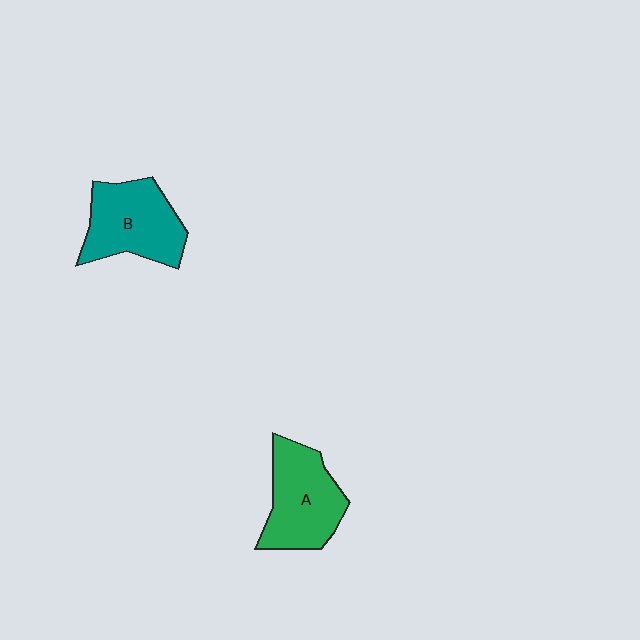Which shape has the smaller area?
Shape A (green).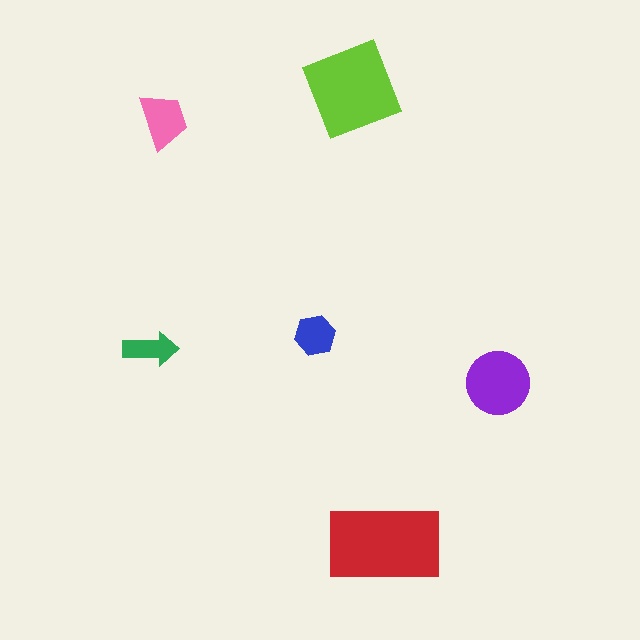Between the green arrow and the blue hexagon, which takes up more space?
The blue hexagon.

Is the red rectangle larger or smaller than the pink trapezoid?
Larger.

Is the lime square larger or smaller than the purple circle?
Larger.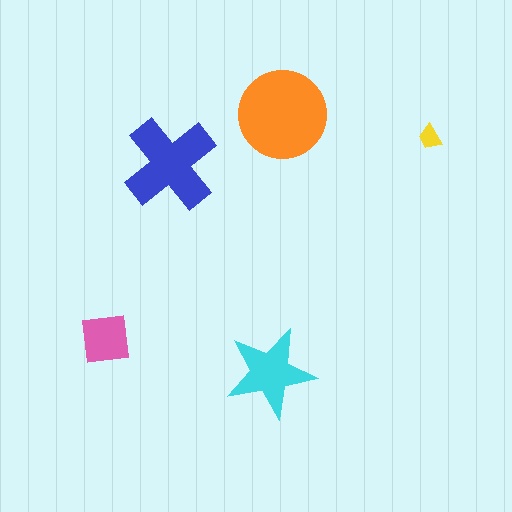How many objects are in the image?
There are 5 objects in the image.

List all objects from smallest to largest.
The yellow trapezoid, the pink square, the cyan star, the blue cross, the orange circle.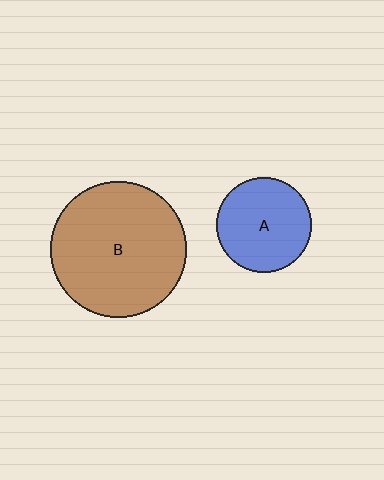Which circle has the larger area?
Circle B (brown).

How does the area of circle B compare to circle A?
Approximately 2.1 times.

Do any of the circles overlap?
No, none of the circles overlap.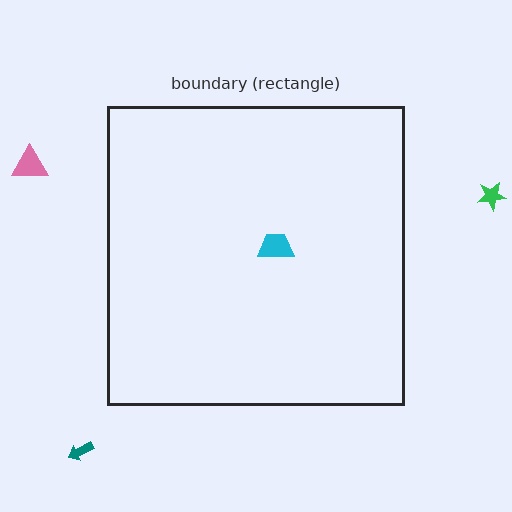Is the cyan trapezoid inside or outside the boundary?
Inside.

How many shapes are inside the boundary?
1 inside, 3 outside.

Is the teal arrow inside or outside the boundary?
Outside.